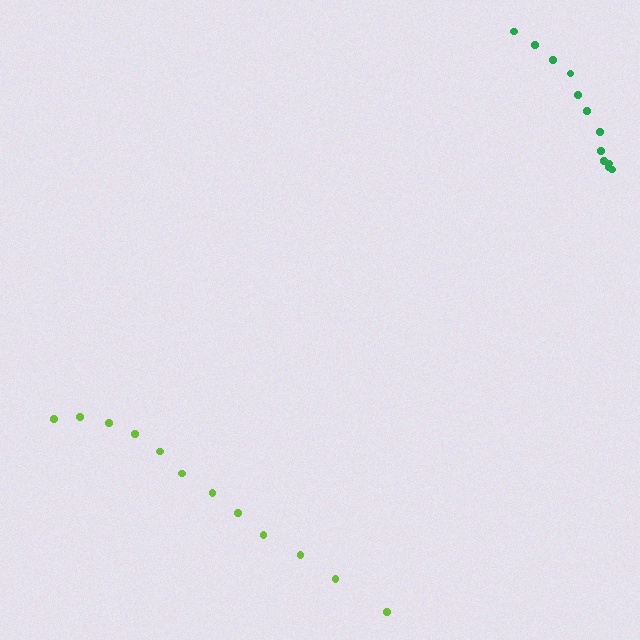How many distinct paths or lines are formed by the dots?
There are 2 distinct paths.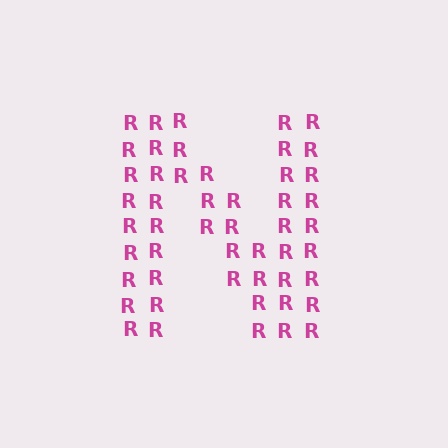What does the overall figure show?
The overall figure shows the letter N.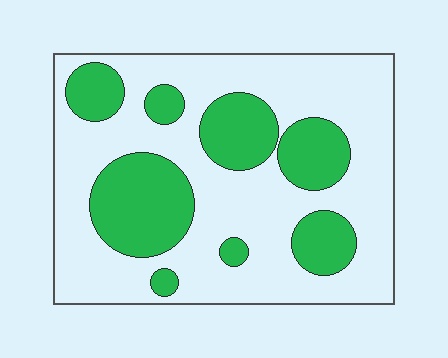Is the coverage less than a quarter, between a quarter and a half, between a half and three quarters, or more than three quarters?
Between a quarter and a half.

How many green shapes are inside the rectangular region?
8.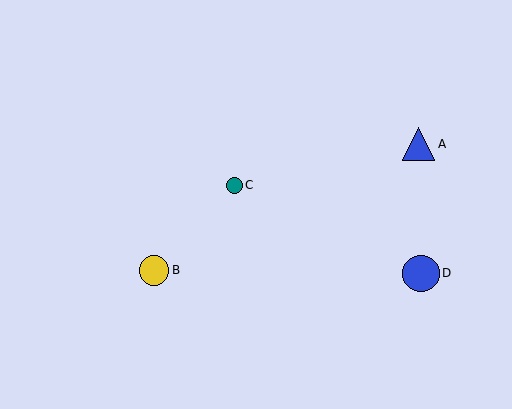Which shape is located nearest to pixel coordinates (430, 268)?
The blue circle (labeled D) at (421, 273) is nearest to that location.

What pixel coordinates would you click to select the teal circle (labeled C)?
Click at (234, 185) to select the teal circle C.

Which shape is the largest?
The blue circle (labeled D) is the largest.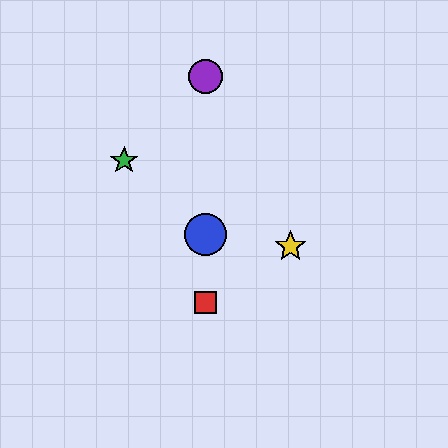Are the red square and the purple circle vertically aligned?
Yes, both are at x≈205.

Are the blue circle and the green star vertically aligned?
No, the blue circle is at x≈205 and the green star is at x≈124.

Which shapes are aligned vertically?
The red square, the blue circle, the purple circle are aligned vertically.